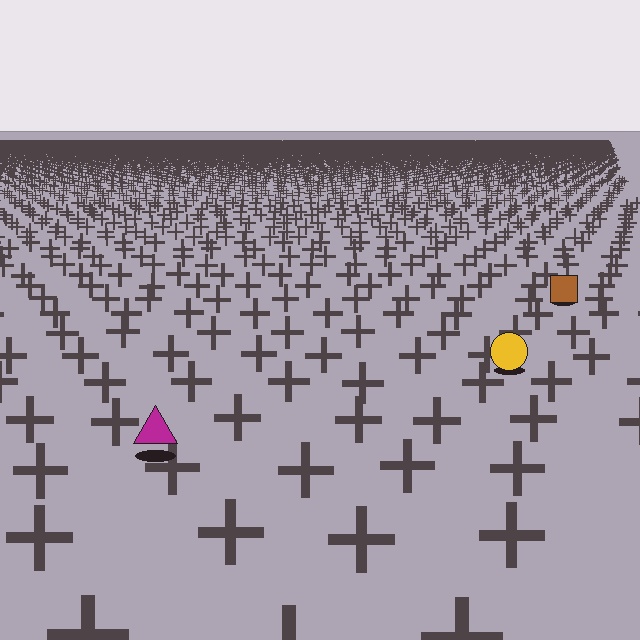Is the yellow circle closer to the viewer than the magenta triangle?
No. The magenta triangle is closer — you can tell from the texture gradient: the ground texture is coarser near it.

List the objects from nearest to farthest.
From nearest to farthest: the magenta triangle, the yellow circle, the brown square.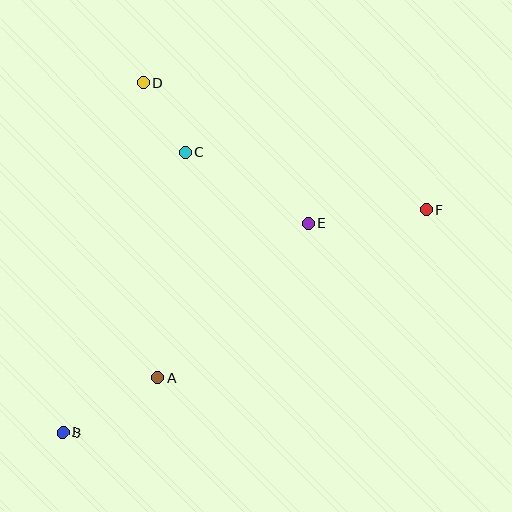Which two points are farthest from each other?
Points B and F are farthest from each other.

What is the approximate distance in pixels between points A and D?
The distance between A and D is approximately 295 pixels.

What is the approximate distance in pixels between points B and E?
The distance between B and E is approximately 323 pixels.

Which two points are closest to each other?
Points C and D are closest to each other.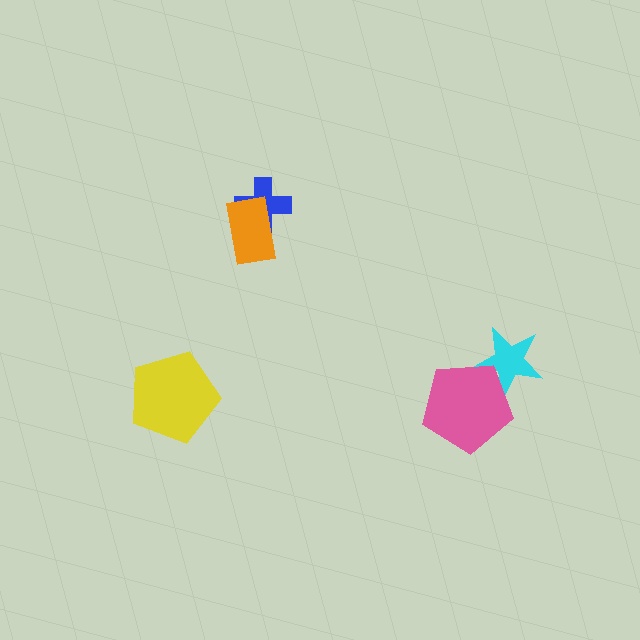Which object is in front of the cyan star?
The pink pentagon is in front of the cyan star.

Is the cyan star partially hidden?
Yes, it is partially covered by another shape.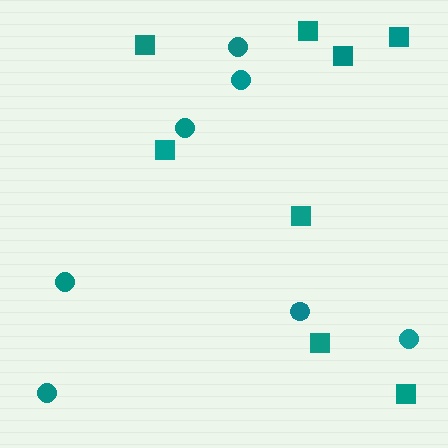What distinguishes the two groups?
There are 2 groups: one group of squares (8) and one group of circles (7).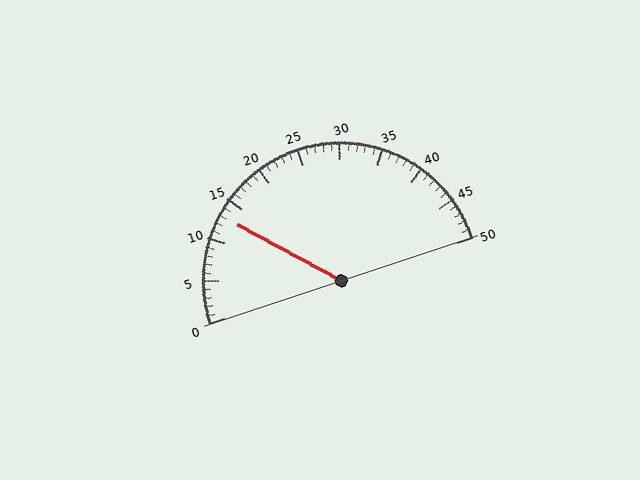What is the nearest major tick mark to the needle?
The nearest major tick mark is 15.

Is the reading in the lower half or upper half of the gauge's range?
The reading is in the lower half of the range (0 to 50).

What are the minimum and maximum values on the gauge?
The gauge ranges from 0 to 50.